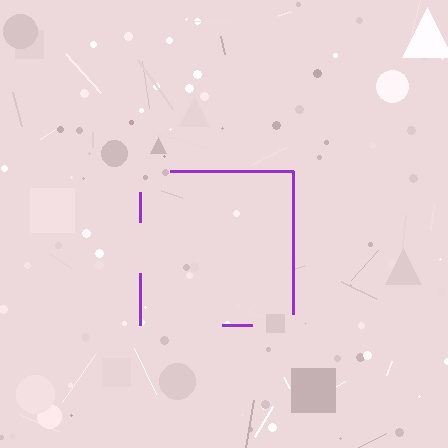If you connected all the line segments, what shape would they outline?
They would outline a square.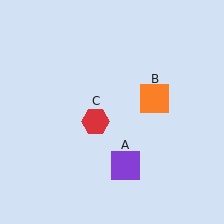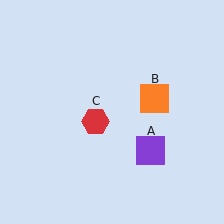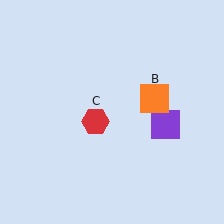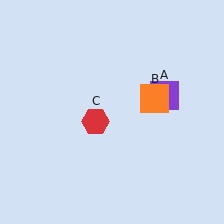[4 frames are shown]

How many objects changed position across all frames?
1 object changed position: purple square (object A).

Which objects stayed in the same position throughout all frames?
Orange square (object B) and red hexagon (object C) remained stationary.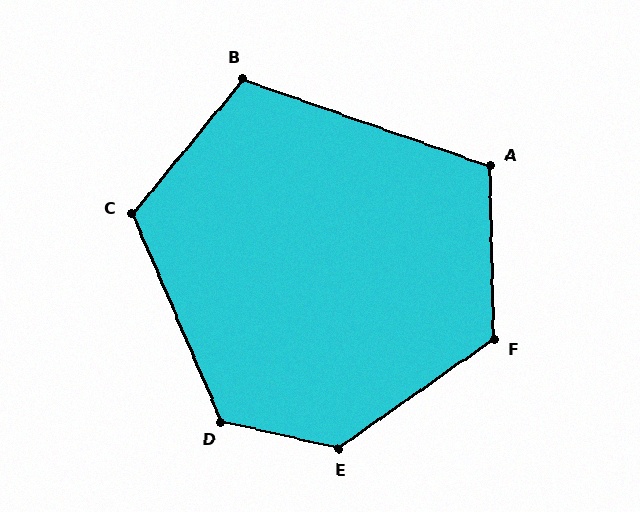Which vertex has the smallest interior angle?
B, at approximately 110 degrees.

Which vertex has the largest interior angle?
E, at approximately 132 degrees.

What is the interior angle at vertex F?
Approximately 124 degrees (obtuse).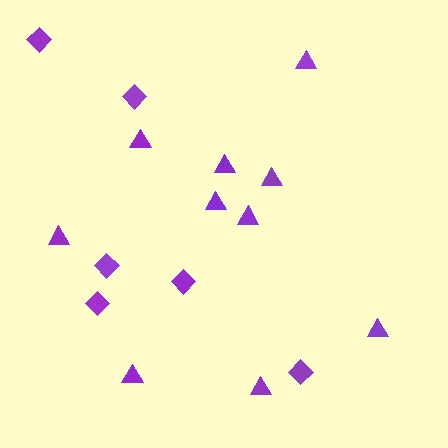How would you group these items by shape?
There are 2 groups: one group of diamonds (6) and one group of triangles (10).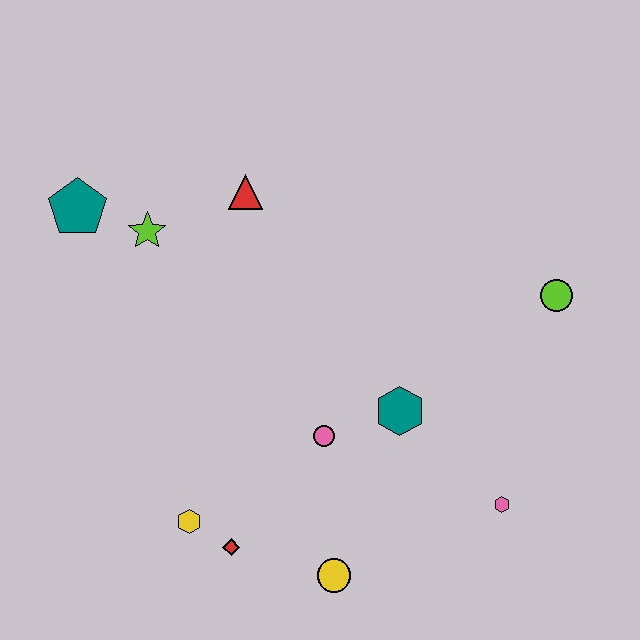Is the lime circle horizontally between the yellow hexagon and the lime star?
No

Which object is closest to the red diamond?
The yellow hexagon is closest to the red diamond.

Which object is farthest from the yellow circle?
The teal pentagon is farthest from the yellow circle.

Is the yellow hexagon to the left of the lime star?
No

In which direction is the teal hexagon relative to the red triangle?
The teal hexagon is below the red triangle.